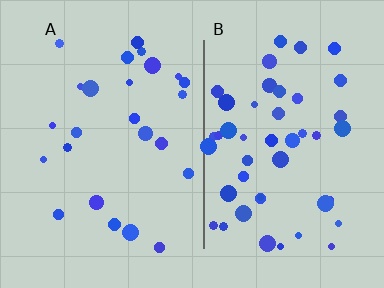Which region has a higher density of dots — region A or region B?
B (the right).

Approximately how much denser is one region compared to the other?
Approximately 1.9× — region B over region A.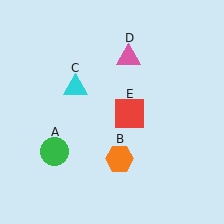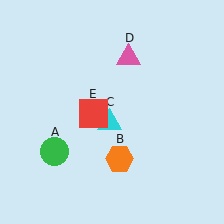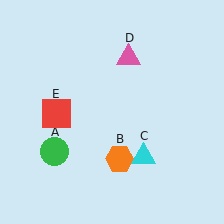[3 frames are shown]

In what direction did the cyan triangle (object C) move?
The cyan triangle (object C) moved down and to the right.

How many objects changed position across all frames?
2 objects changed position: cyan triangle (object C), red square (object E).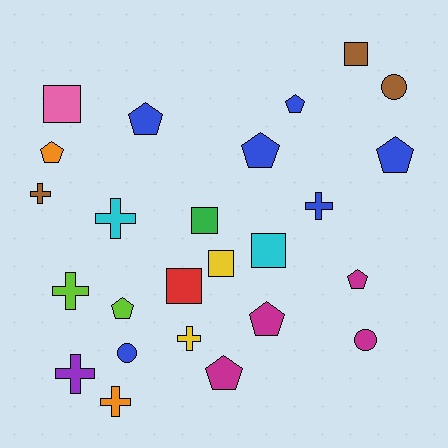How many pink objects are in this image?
There is 1 pink object.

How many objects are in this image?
There are 25 objects.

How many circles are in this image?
There are 3 circles.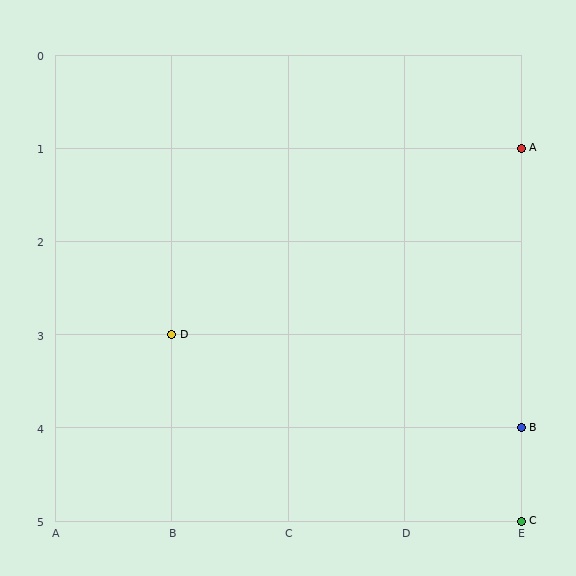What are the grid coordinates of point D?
Point D is at grid coordinates (B, 3).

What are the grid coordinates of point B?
Point B is at grid coordinates (E, 4).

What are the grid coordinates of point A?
Point A is at grid coordinates (E, 1).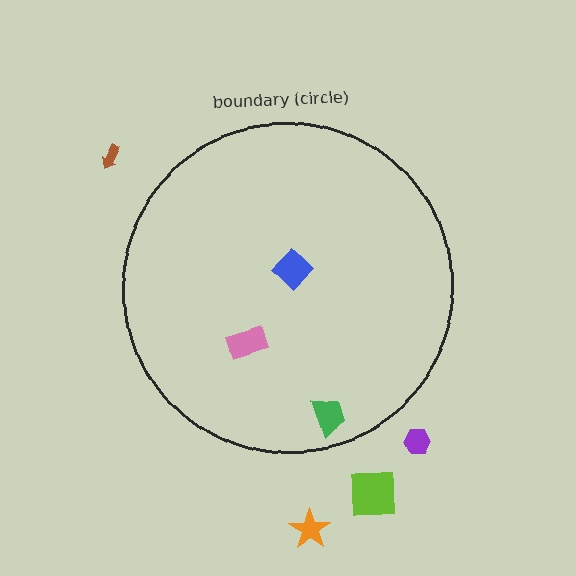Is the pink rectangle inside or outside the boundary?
Inside.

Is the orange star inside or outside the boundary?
Outside.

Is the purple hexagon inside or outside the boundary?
Outside.